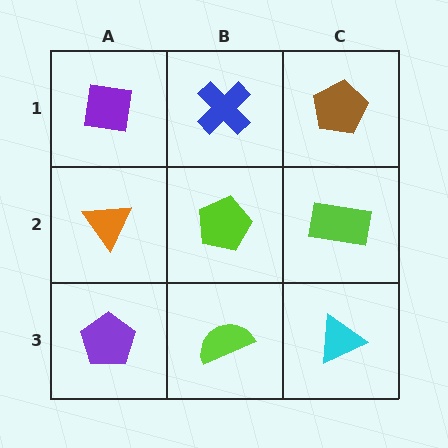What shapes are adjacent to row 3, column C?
A lime rectangle (row 2, column C), a lime semicircle (row 3, column B).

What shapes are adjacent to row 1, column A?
An orange triangle (row 2, column A), a blue cross (row 1, column B).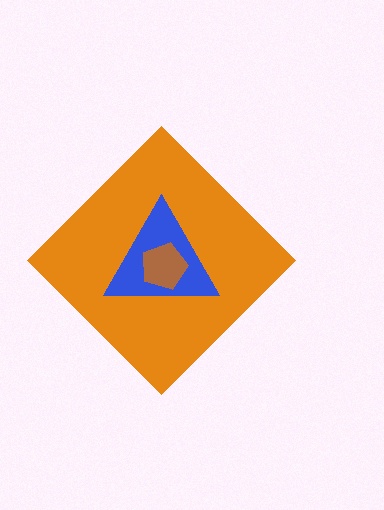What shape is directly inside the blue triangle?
The brown pentagon.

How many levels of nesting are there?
3.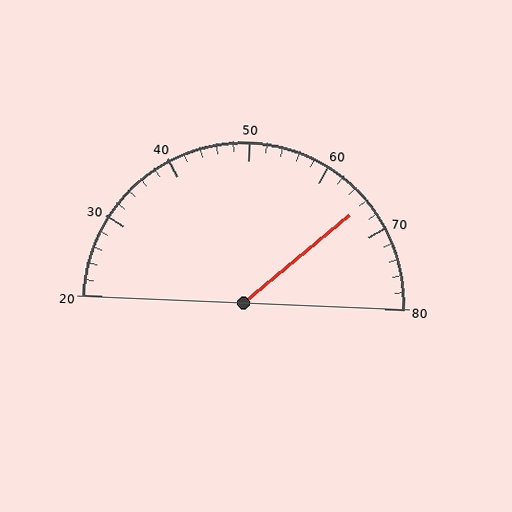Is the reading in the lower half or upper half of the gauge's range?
The reading is in the upper half of the range (20 to 80).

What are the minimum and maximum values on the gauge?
The gauge ranges from 20 to 80.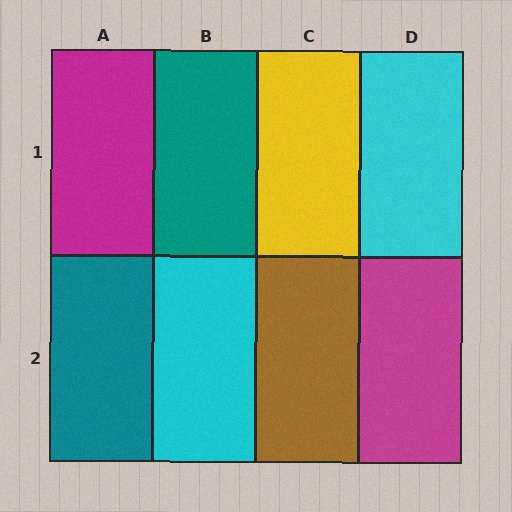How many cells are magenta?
2 cells are magenta.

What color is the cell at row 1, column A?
Magenta.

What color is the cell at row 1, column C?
Yellow.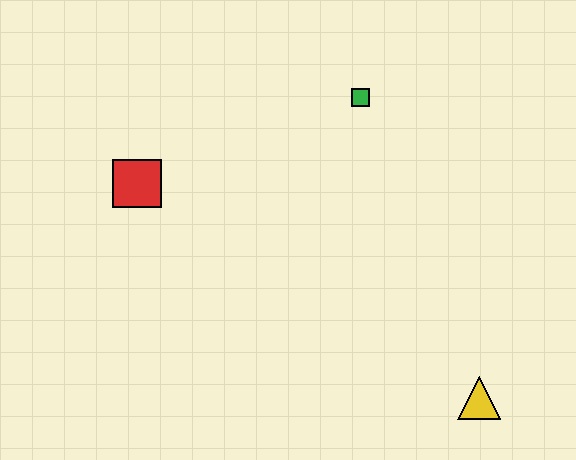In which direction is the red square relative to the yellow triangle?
The red square is to the left of the yellow triangle.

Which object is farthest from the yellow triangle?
The red square is farthest from the yellow triangle.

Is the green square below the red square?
No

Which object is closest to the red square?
The green square is closest to the red square.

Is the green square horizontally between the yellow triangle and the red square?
Yes